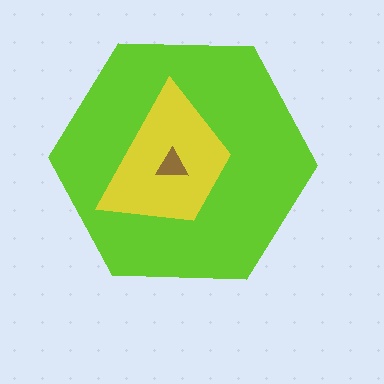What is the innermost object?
The brown triangle.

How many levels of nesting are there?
3.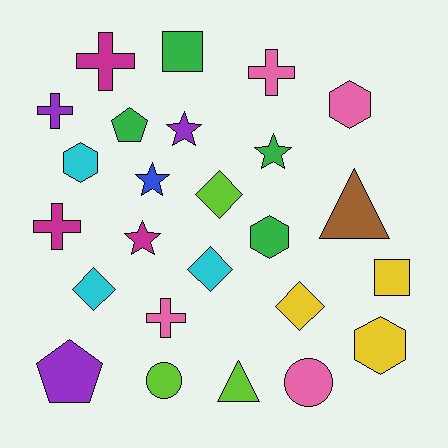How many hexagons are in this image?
There are 4 hexagons.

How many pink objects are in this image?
There are 4 pink objects.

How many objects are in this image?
There are 25 objects.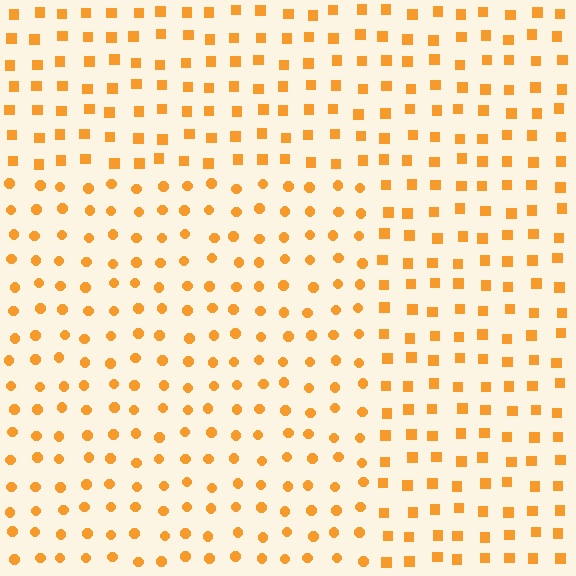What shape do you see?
I see a rectangle.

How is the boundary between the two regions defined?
The boundary is defined by a change in element shape: circles inside vs. squares outside. All elements share the same color and spacing.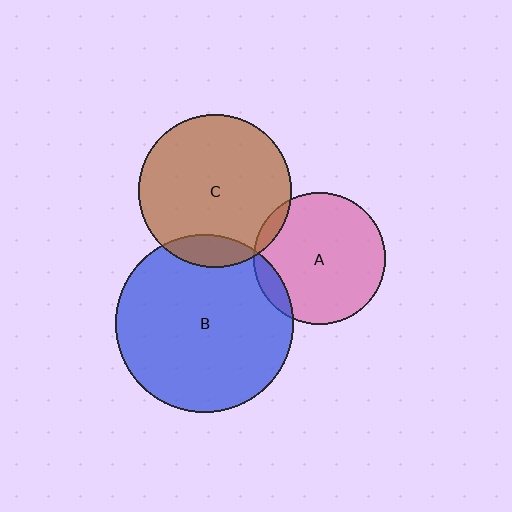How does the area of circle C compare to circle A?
Approximately 1.4 times.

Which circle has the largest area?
Circle B (blue).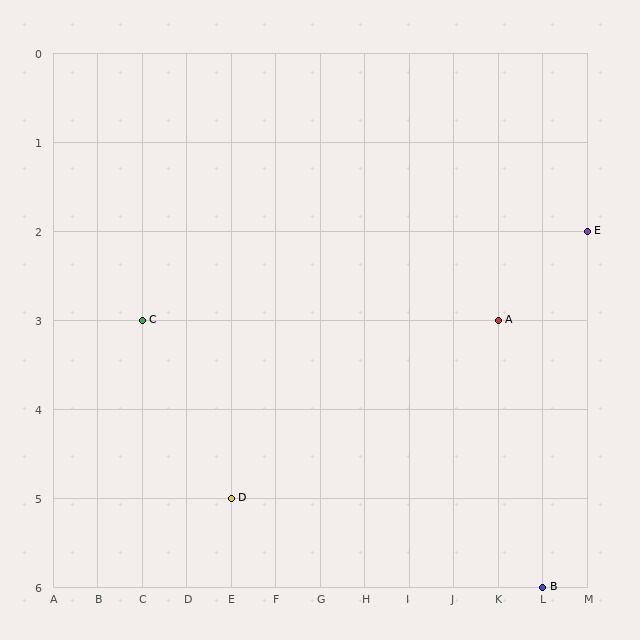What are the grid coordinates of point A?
Point A is at grid coordinates (K, 3).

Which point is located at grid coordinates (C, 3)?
Point C is at (C, 3).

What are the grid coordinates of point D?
Point D is at grid coordinates (E, 5).